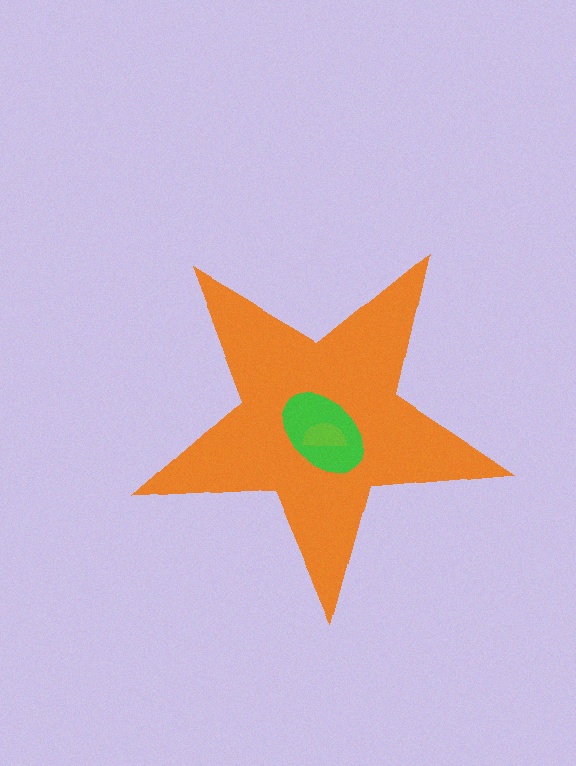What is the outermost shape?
The orange star.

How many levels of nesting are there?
3.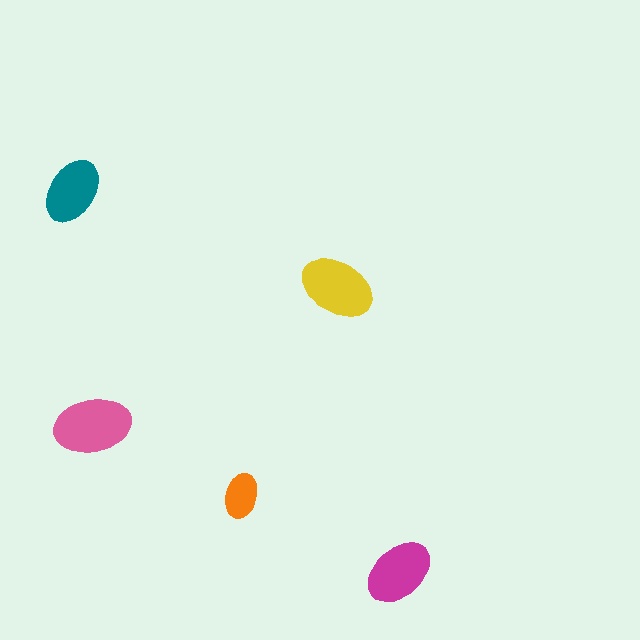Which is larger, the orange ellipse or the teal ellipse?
The teal one.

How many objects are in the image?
There are 5 objects in the image.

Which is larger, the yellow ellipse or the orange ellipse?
The yellow one.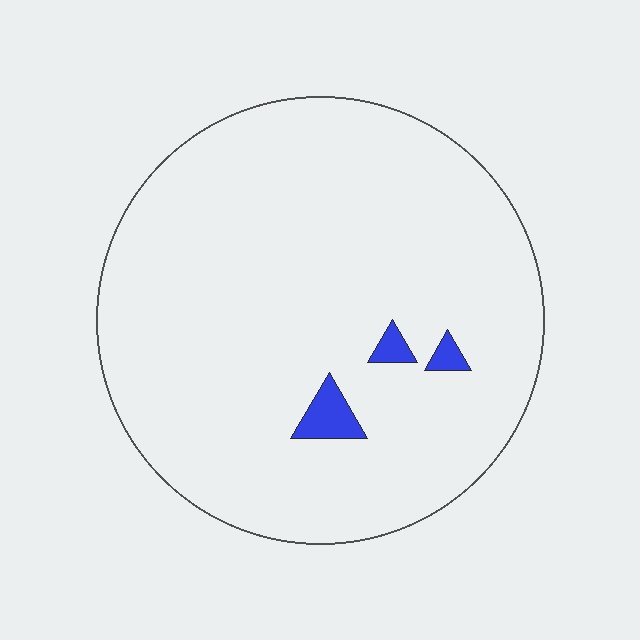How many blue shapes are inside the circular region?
3.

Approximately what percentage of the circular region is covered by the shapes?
Approximately 5%.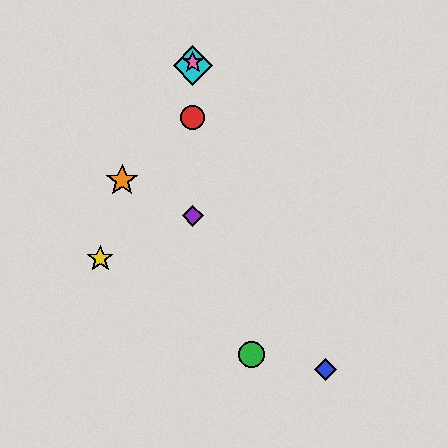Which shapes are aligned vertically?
The red circle, the purple diamond, the cyan diamond, the pink star are aligned vertically.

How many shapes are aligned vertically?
4 shapes (the red circle, the purple diamond, the cyan diamond, the pink star) are aligned vertically.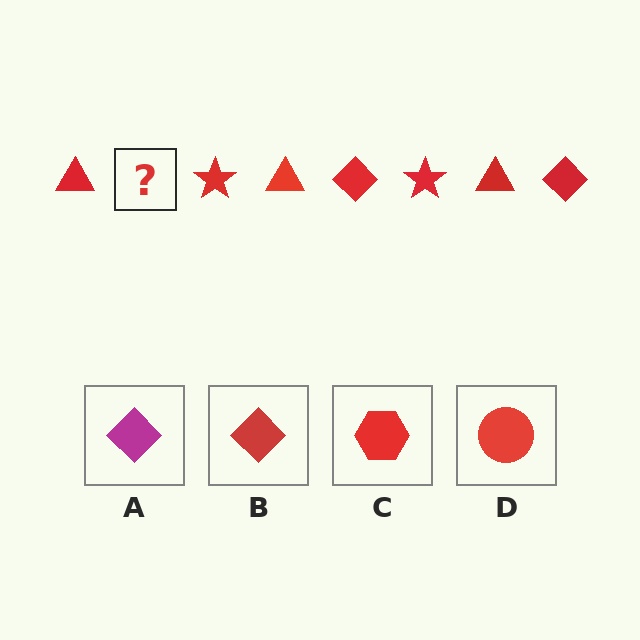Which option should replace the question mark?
Option B.